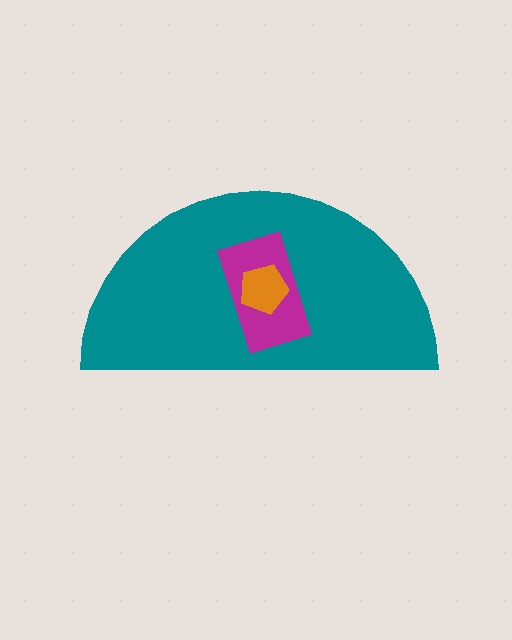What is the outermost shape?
The teal semicircle.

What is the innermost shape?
The orange pentagon.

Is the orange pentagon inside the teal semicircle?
Yes.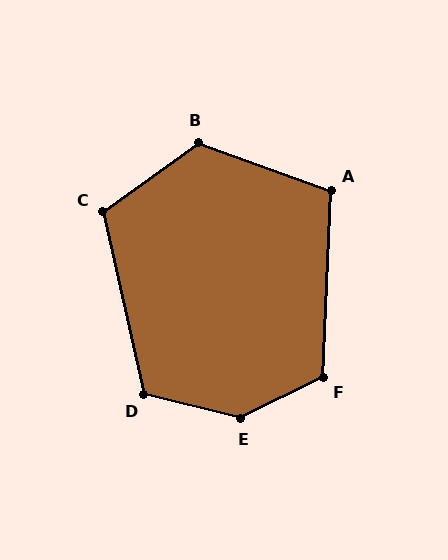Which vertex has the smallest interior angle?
A, at approximately 108 degrees.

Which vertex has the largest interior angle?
E, at approximately 140 degrees.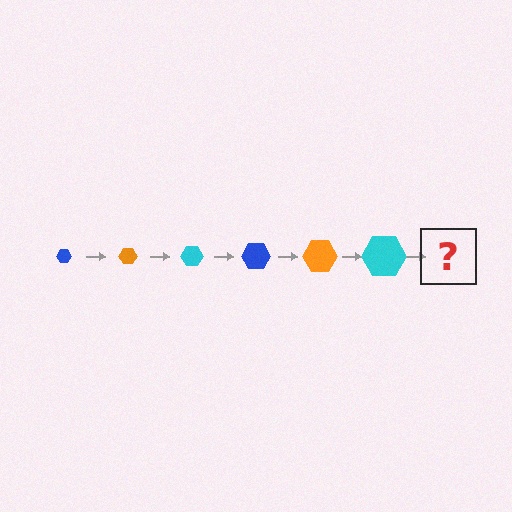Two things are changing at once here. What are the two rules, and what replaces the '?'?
The two rules are that the hexagon grows larger each step and the color cycles through blue, orange, and cyan. The '?' should be a blue hexagon, larger than the previous one.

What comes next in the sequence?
The next element should be a blue hexagon, larger than the previous one.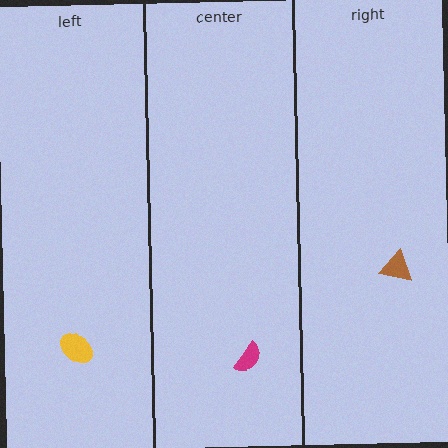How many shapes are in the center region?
1.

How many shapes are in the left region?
1.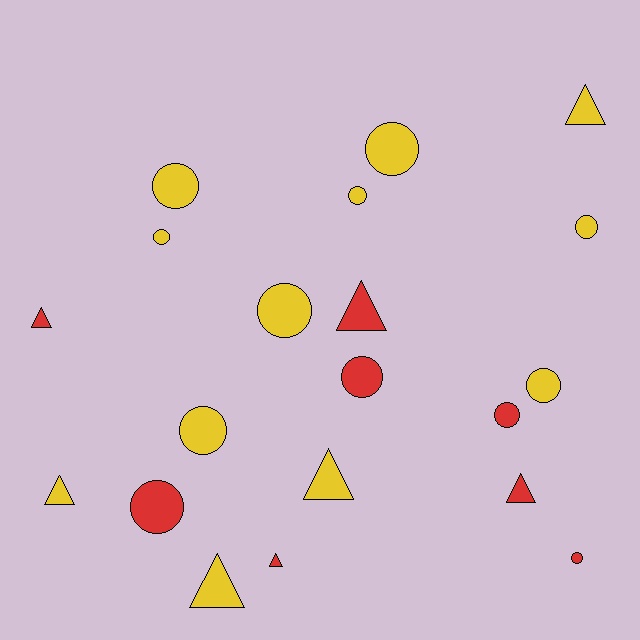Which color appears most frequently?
Yellow, with 12 objects.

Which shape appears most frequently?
Circle, with 12 objects.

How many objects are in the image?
There are 20 objects.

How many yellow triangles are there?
There are 4 yellow triangles.